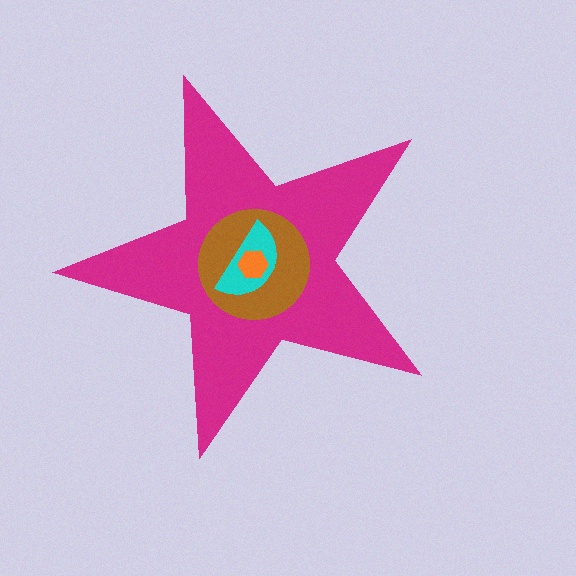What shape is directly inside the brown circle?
The cyan semicircle.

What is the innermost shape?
The orange hexagon.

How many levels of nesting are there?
4.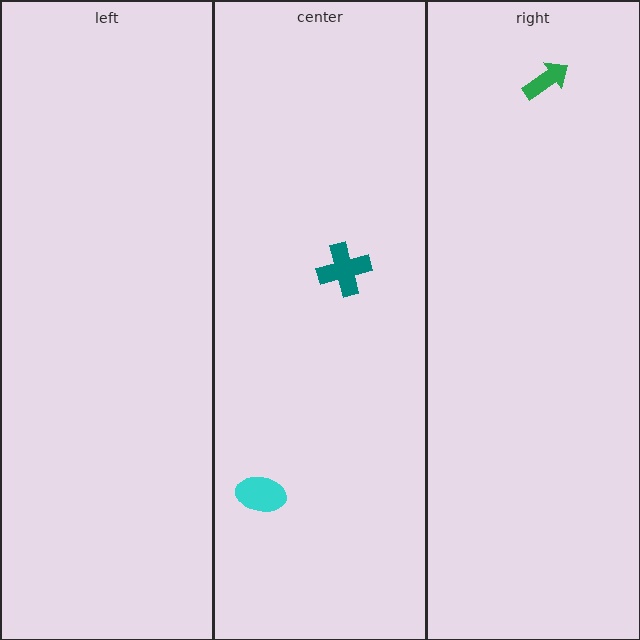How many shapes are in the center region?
2.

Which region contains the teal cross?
The center region.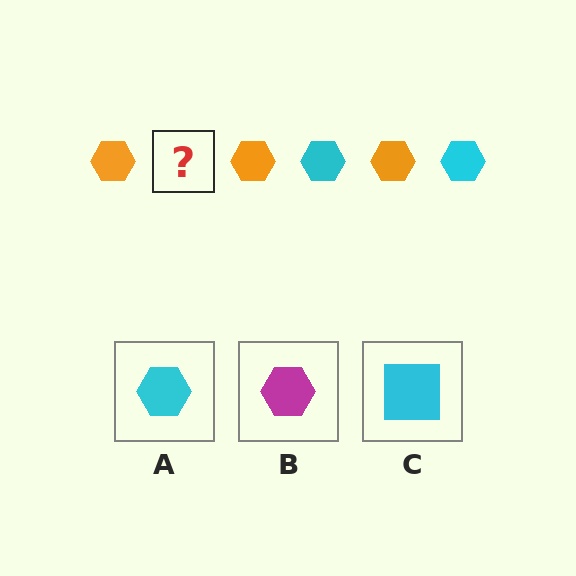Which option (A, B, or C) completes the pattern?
A.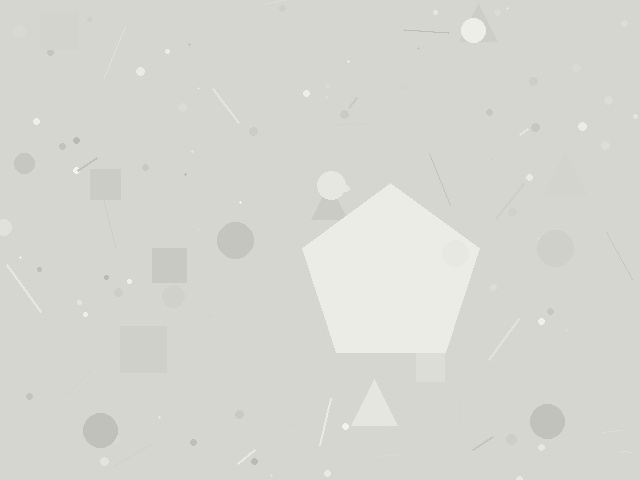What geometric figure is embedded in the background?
A pentagon is embedded in the background.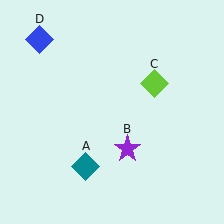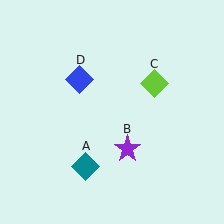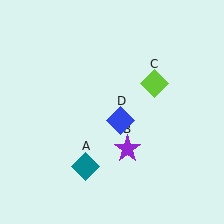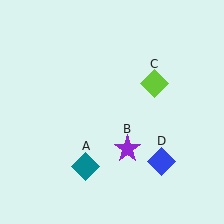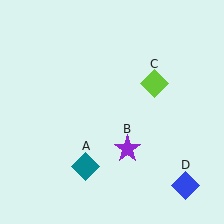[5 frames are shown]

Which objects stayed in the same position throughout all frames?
Teal diamond (object A) and purple star (object B) and lime diamond (object C) remained stationary.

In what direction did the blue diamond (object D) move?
The blue diamond (object D) moved down and to the right.